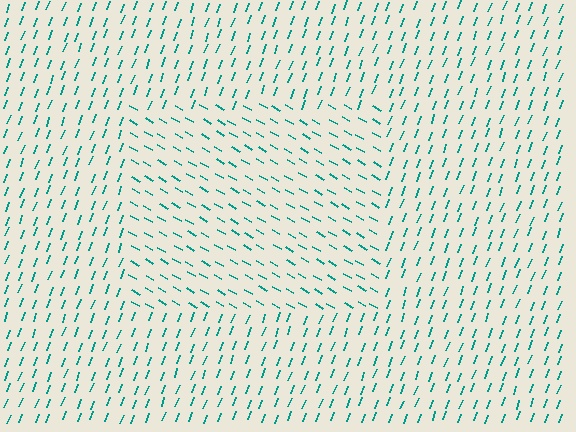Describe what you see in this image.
The image is filled with small teal line segments. A rectangle region in the image has lines oriented differently from the surrounding lines, creating a visible texture boundary.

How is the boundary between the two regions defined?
The boundary is defined purely by a change in line orientation (approximately 81 degrees difference). All lines are the same color and thickness.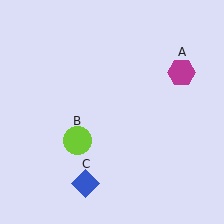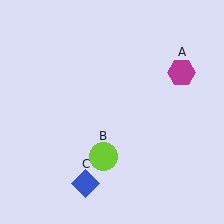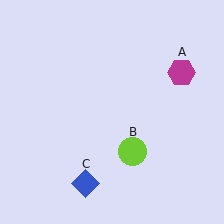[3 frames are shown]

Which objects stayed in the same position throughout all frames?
Magenta hexagon (object A) and blue diamond (object C) remained stationary.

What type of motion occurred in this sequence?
The lime circle (object B) rotated counterclockwise around the center of the scene.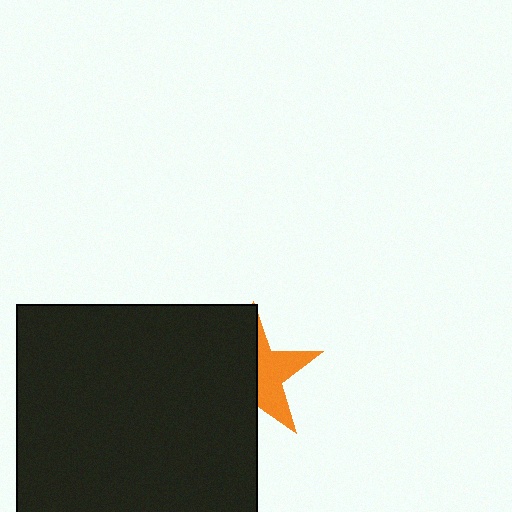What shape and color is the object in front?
The object in front is a black rectangle.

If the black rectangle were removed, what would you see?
You would see the complete orange star.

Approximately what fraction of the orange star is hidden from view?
Roughly 56% of the orange star is hidden behind the black rectangle.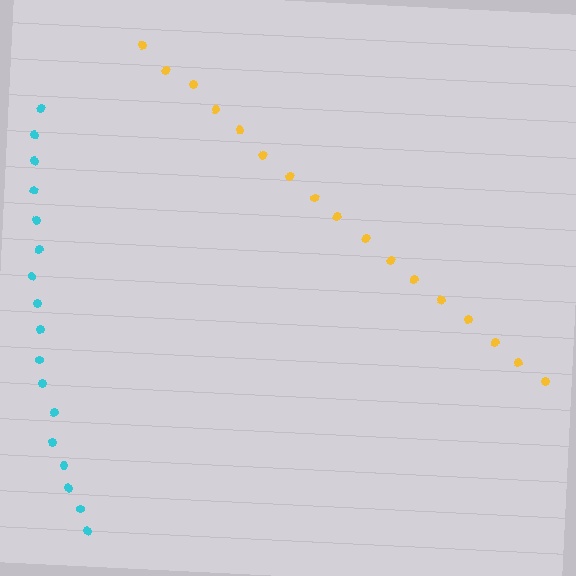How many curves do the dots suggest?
There are 2 distinct paths.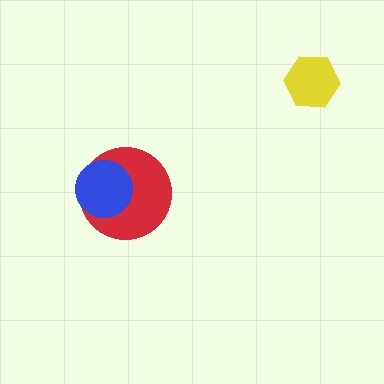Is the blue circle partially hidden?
No, no other shape covers it.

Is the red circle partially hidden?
Yes, it is partially covered by another shape.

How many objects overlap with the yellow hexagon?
0 objects overlap with the yellow hexagon.